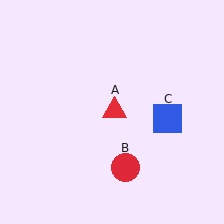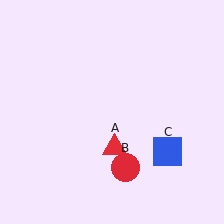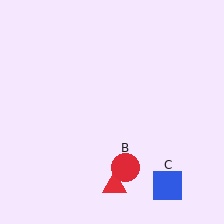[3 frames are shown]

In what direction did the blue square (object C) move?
The blue square (object C) moved down.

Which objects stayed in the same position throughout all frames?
Red circle (object B) remained stationary.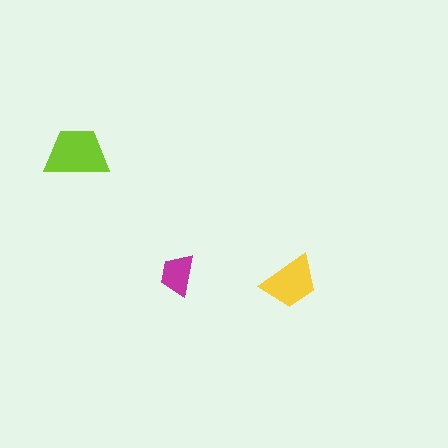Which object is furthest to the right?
The yellow trapezoid is rightmost.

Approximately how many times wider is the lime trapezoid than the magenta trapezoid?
About 1.5 times wider.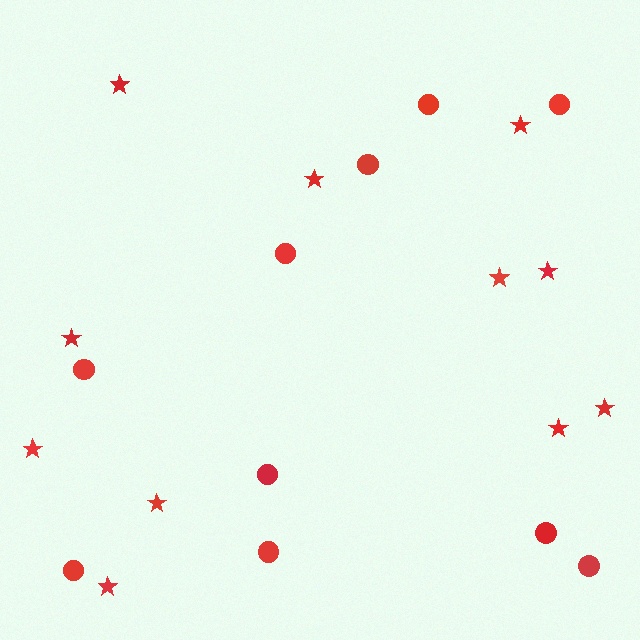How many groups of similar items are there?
There are 2 groups: one group of stars (11) and one group of circles (10).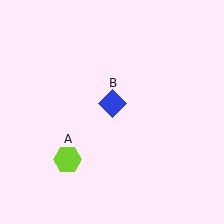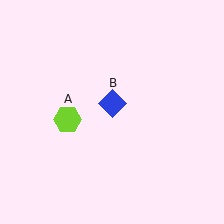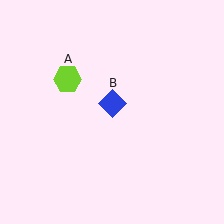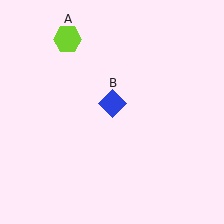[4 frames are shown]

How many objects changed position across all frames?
1 object changed position: lime hexagon (object A).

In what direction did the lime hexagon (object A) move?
The lime hexagon (object A) moved up.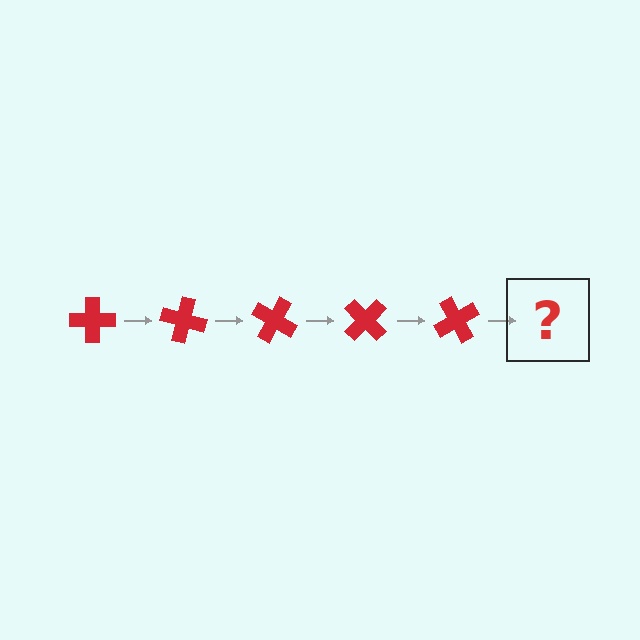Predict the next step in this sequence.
The next step is a red cross rotated 75 degrees.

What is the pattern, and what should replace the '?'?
The pattern is that the cross rotates 15 degrees each step. The '?' should be a red cross rotated 75 degrees.